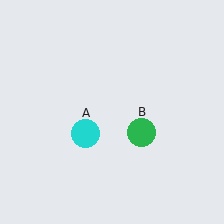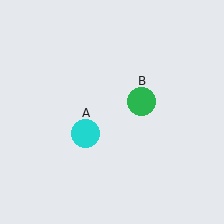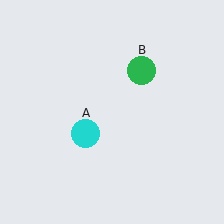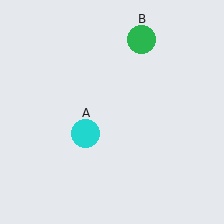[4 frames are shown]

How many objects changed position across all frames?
1 object changed position: green circle (object B).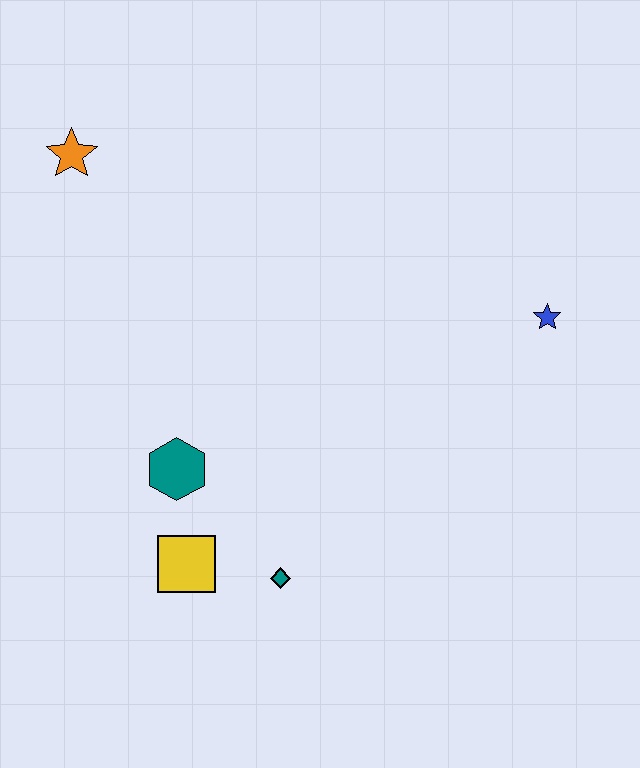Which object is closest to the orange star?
The teal hexagon is closest to the orange star.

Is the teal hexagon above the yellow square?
Yes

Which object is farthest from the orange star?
The blue star is farthest from the orange star.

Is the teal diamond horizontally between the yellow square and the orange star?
No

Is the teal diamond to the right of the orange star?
Yes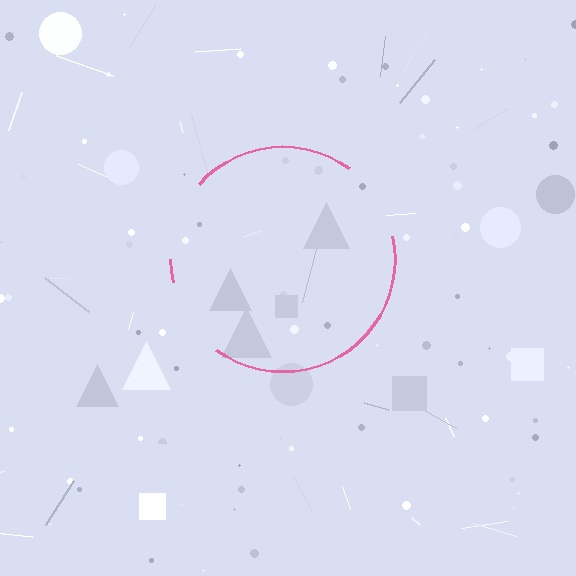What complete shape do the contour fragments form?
The contour fragments form a circle.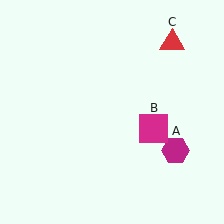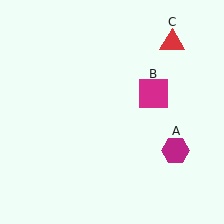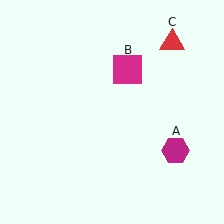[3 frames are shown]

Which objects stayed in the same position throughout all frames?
Magenta hexagon (object A) and red triangle (object C) remained stationary.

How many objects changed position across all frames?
1 object changed position: magenta square (object B).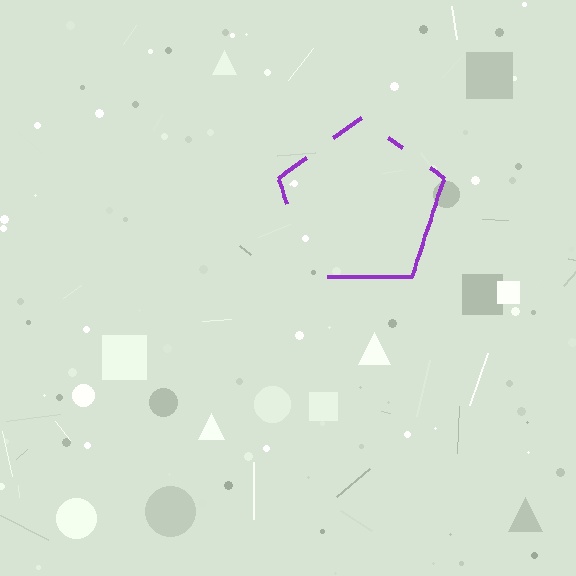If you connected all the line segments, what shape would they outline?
They would outline a pentagon.